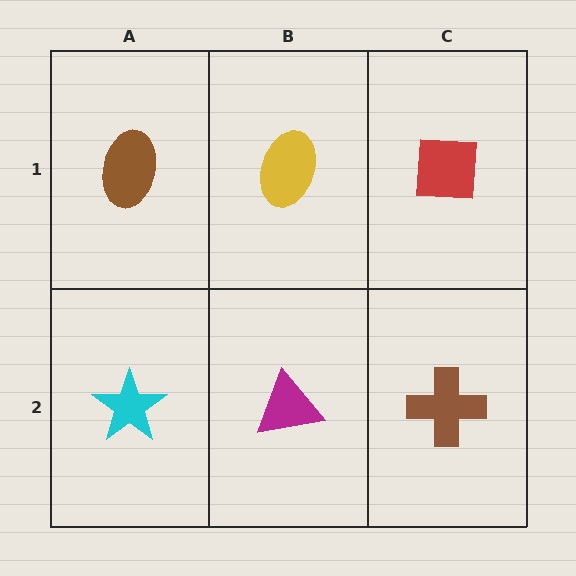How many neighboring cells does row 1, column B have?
3.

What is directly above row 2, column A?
A brown ellipse.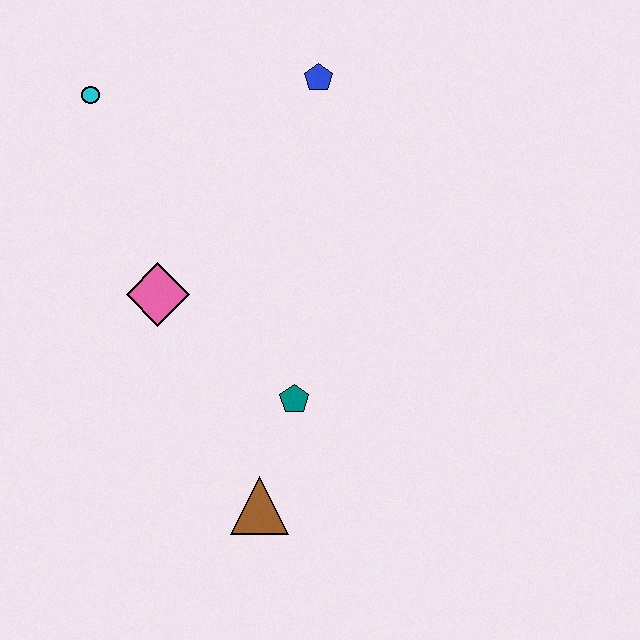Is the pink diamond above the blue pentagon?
No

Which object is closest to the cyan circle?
The pink diamond is closest to the cyan circle.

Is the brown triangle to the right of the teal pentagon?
No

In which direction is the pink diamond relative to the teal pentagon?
The pink diamond is to the left of the teal pentagon.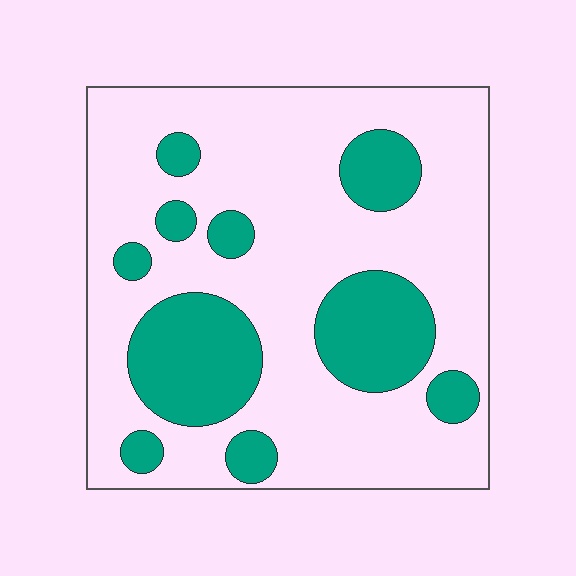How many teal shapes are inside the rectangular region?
10.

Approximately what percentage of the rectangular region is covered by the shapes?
Approximately 25%.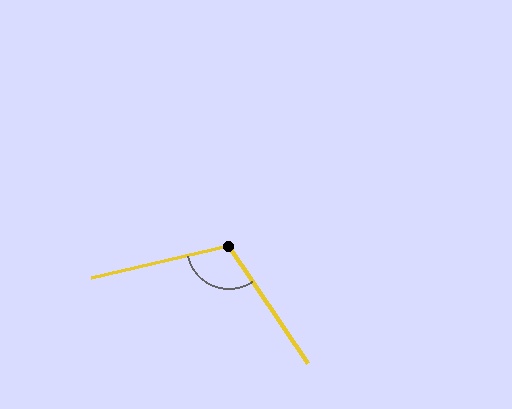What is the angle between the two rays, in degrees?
Approximately 111 degrees.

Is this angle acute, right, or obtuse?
It is obtuse.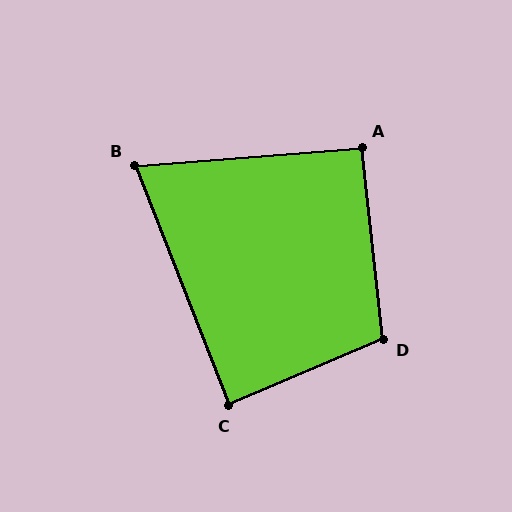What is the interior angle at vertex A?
Approximately 92 degrees (approximately right).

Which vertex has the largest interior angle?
D, at approximately 107 degrees.